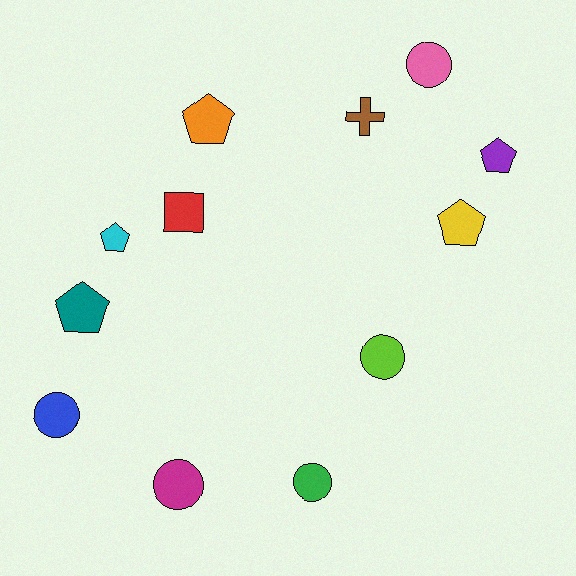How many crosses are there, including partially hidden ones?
There is 1 cross.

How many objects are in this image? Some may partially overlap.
There are 12 objects.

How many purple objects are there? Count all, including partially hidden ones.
There is 1 purple object.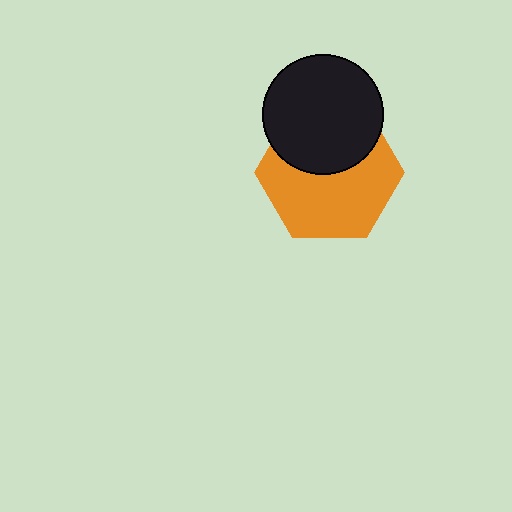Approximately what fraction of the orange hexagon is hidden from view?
Roughly 39% of the orange hexagon is hidden behind the black circle.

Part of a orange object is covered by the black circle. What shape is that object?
It is a hexagon.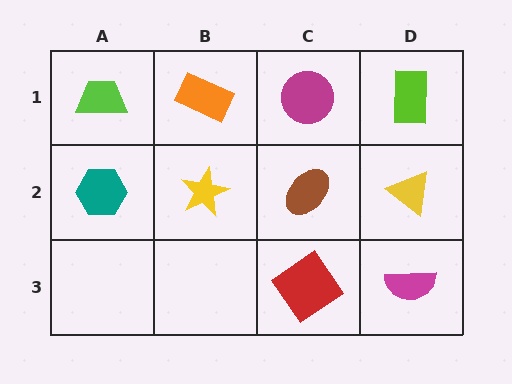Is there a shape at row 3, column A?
No, that cell is empty.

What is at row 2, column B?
A yellow star.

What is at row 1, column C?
A magenta circle.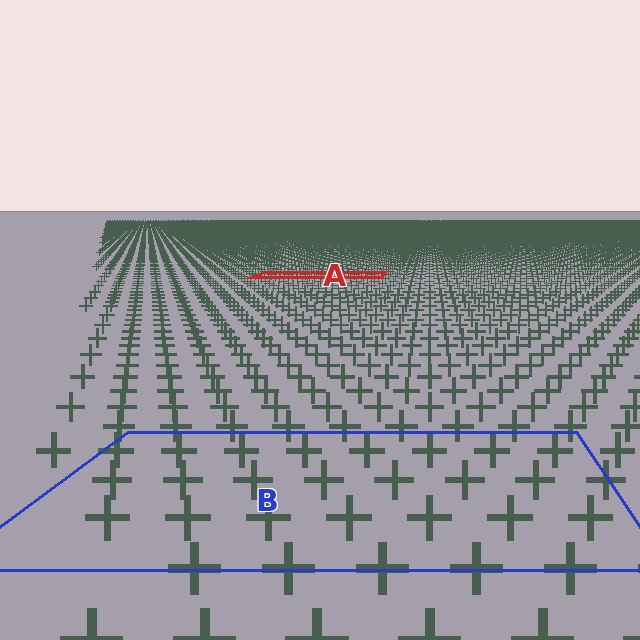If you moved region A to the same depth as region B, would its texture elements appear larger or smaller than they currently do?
They would appear larger. At a closer depth, the same texture elements are projected at a bigger on-screen size.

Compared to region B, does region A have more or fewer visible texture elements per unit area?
Region A has more texture elements per unit area — they are packed more densely because it is farther away.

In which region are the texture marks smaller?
The texture marks are smaller in region A, because it is farther away.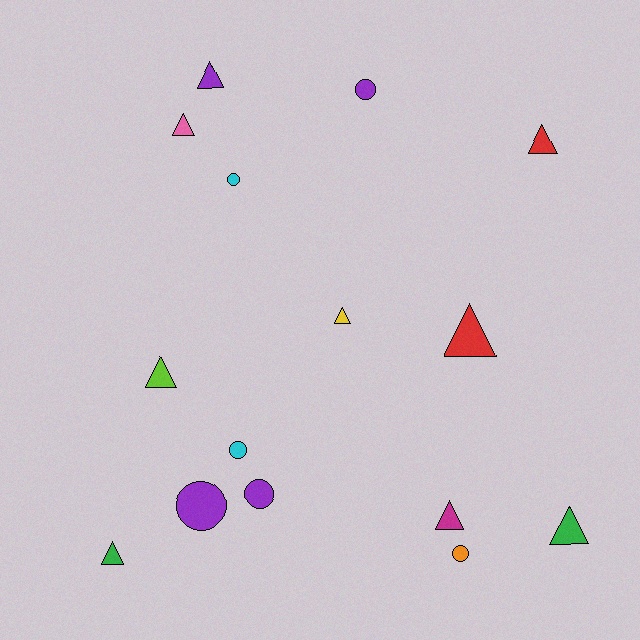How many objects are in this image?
There are 15 objects.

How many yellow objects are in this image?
There is 1 yellow object.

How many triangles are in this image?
There are 9 triangles.